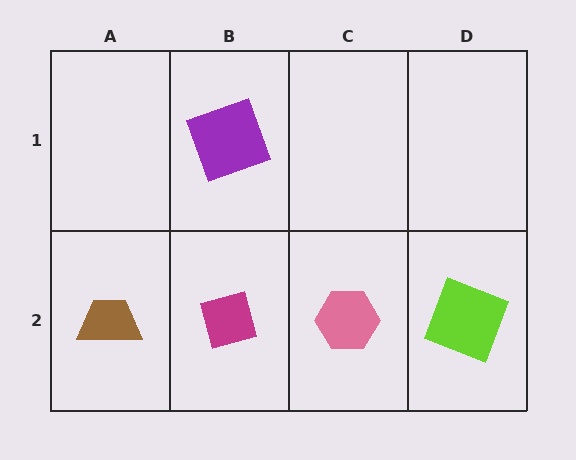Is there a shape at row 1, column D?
No, that cell is empty.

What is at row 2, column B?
A magenta square.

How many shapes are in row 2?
4 shapes.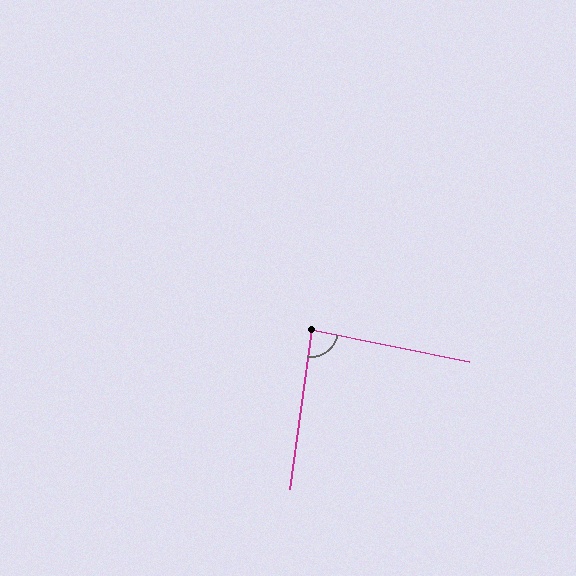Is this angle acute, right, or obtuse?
It is approximately a right angle.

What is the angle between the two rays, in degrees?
Approximately 86 degrees.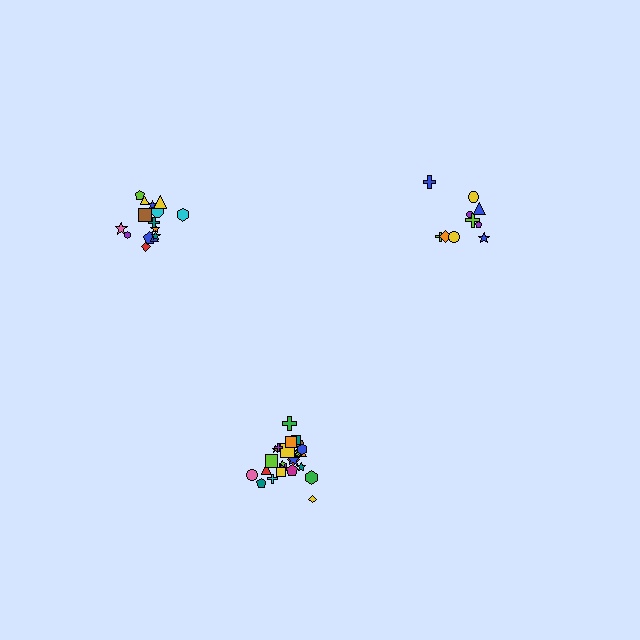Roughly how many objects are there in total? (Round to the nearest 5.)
Roughly 50 objects in total.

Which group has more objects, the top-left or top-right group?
The top-left group.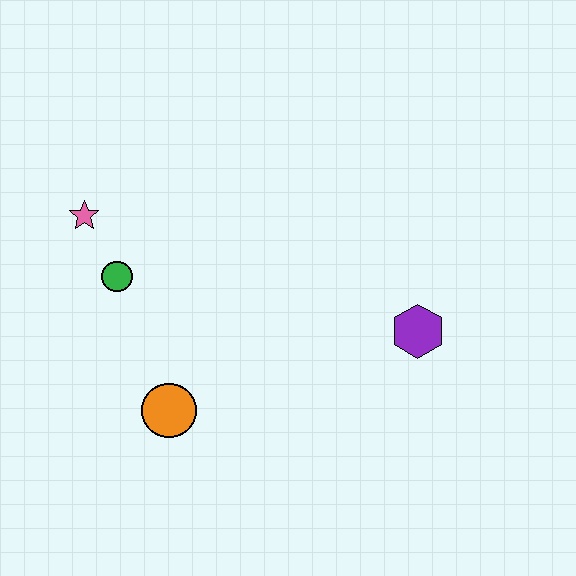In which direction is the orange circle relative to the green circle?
The orange circle is below the green circle.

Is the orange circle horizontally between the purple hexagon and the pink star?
Yes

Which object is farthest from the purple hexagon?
The pink star is farthest from the purple hexagon.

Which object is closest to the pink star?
The green circle is closest to the pink star.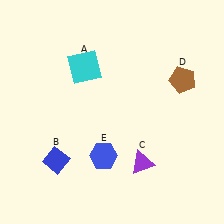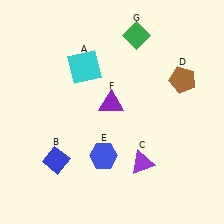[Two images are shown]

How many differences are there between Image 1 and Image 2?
There are 2 differences between the two images.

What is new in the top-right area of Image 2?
A green diamond (G) was added in the top-right area of Image 2.